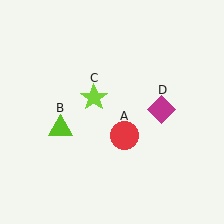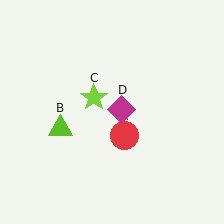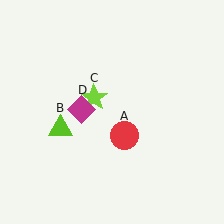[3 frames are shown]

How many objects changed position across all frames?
1 object changed position: magenta diamond (object D).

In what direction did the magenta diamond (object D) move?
The magenta diamond (object D) moved left.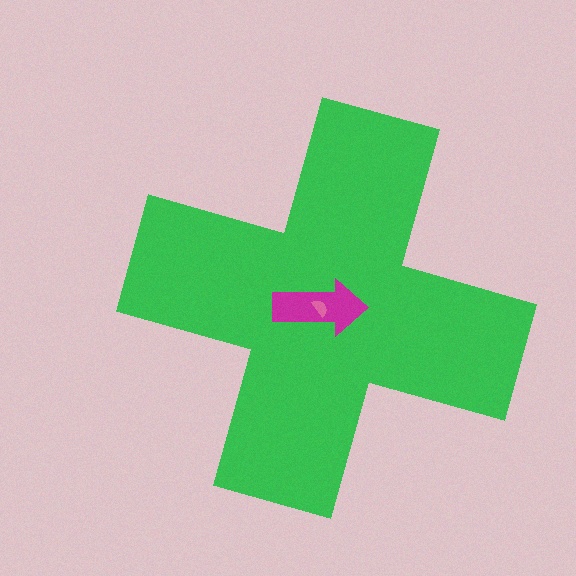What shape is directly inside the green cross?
The magenta arrow.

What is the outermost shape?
The green cross.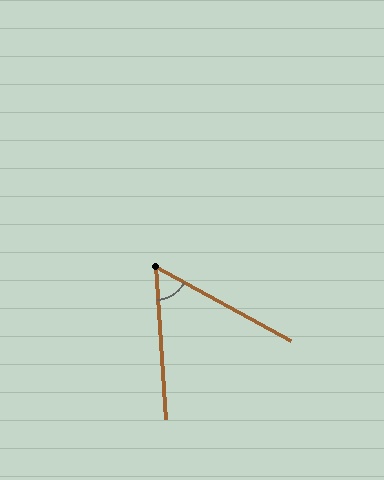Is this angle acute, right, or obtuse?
It is acute.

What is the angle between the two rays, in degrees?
Approximately 58 degrees.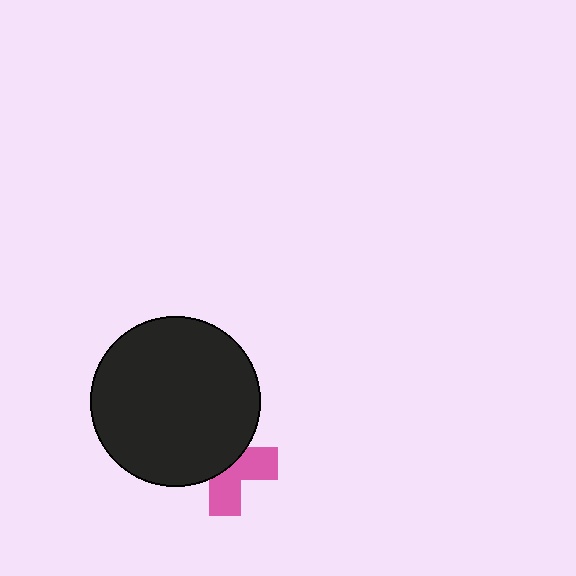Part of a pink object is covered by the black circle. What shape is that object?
It is a cross.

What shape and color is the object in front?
The object in front is a black circle.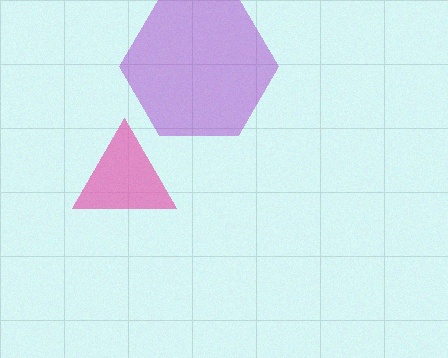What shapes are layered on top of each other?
The layered shapes are: a purple hexagon, a pink triangle.